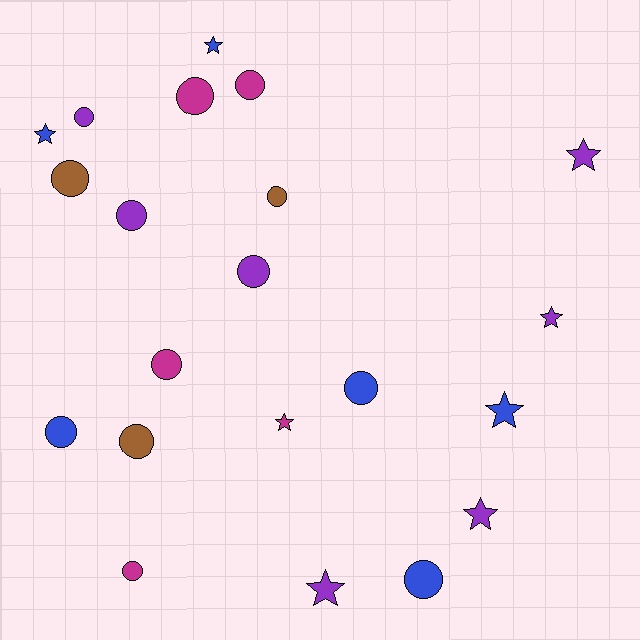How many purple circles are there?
There are 3 purple circles.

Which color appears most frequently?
Purple, with 7 objects.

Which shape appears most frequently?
Circle, with 13 objects.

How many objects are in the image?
There are 21 objects.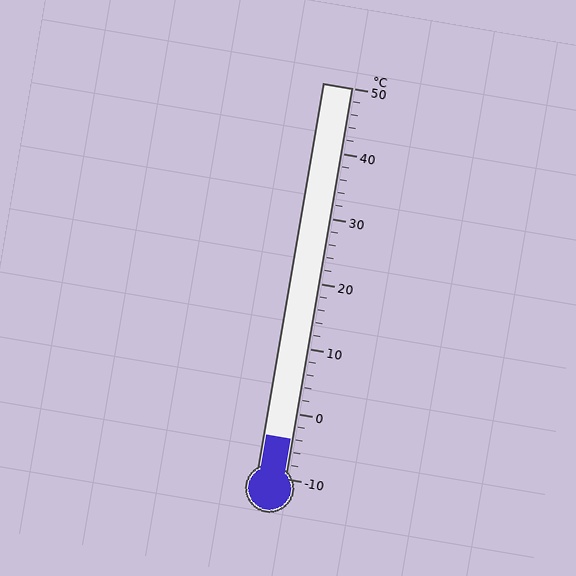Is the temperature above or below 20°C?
The temperature is below 20°C.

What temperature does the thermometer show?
The thermometer shows approximately -4°C.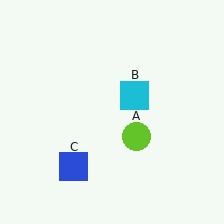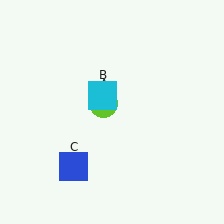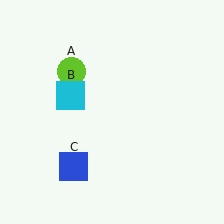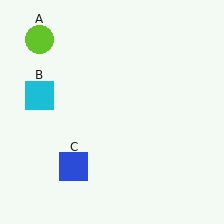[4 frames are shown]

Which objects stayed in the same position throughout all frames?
Blue square (object C) remained stationary.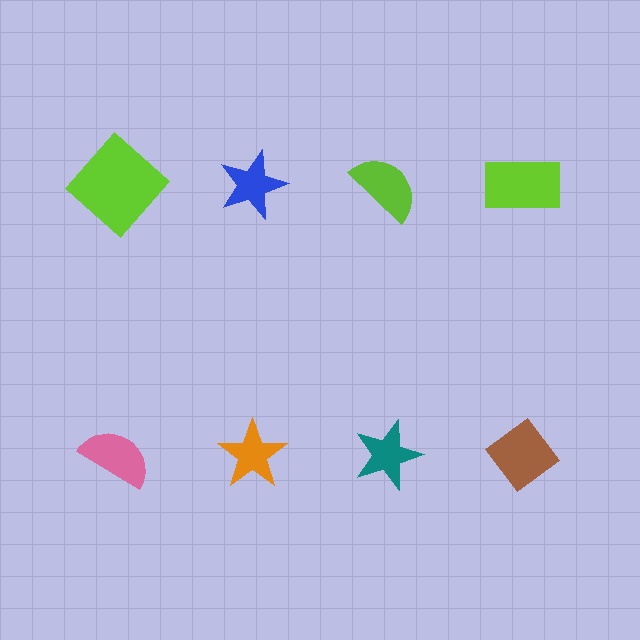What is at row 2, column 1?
A pink semicircle.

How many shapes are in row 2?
4 shapes.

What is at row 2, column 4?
A brown diamond.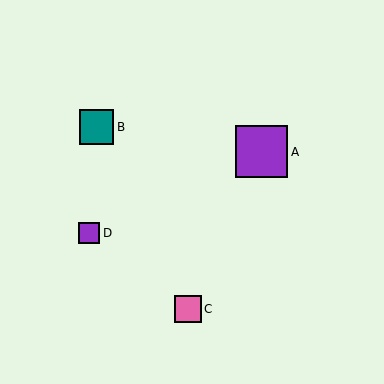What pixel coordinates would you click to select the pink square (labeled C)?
Click at (188, 309) to select the pink square C.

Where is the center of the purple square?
The center of the purple square is at (262, 152).